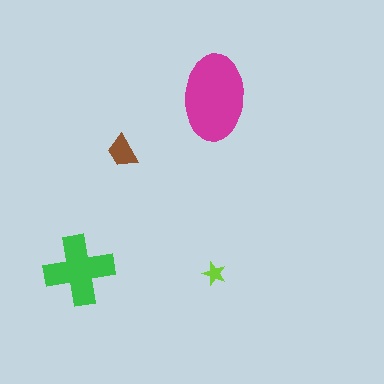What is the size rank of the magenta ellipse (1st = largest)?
1st.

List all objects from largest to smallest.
The magenta ellipse, the green cross, the brown trapezoid, the lime star.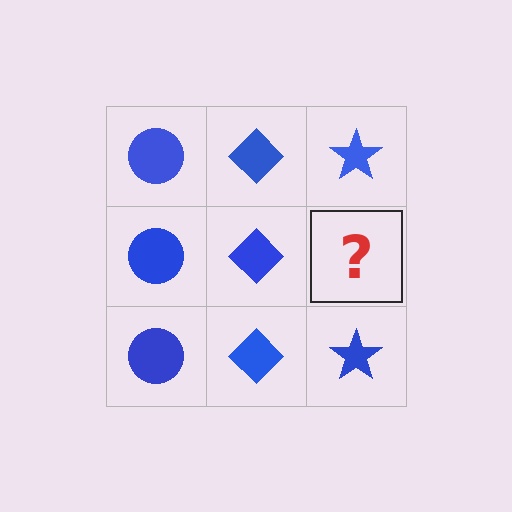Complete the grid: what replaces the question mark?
The question mark should be replaced with a blue star.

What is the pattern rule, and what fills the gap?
The rule is that each column has a consistent shape. The gap should be filled with a blue star.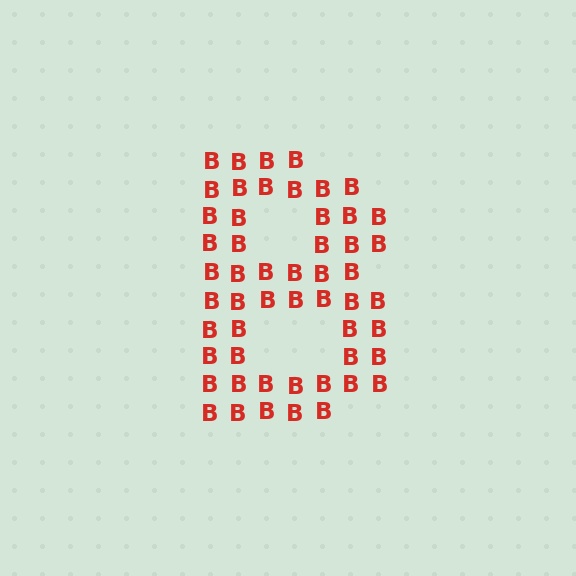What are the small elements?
The small elements are letter B's.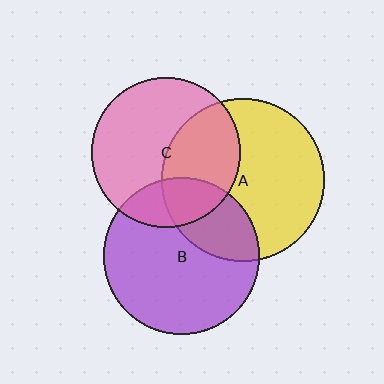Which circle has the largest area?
Circle A (yellow).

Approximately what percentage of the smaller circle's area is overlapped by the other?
Approximately 30%.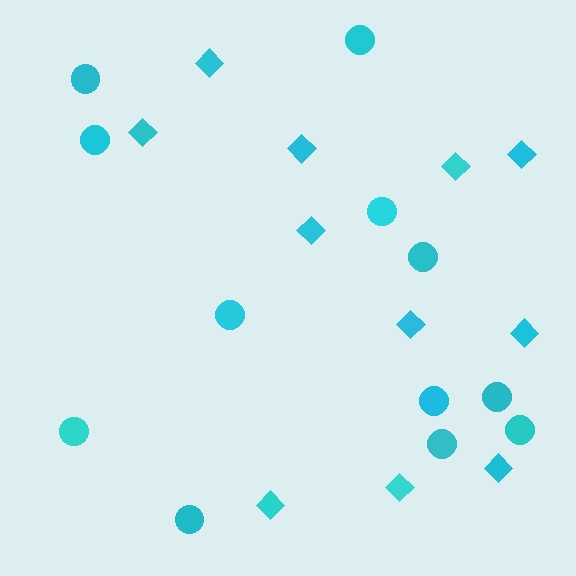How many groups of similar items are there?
There are 2 groups: one group of circles (12) and one group of diamonds (11).